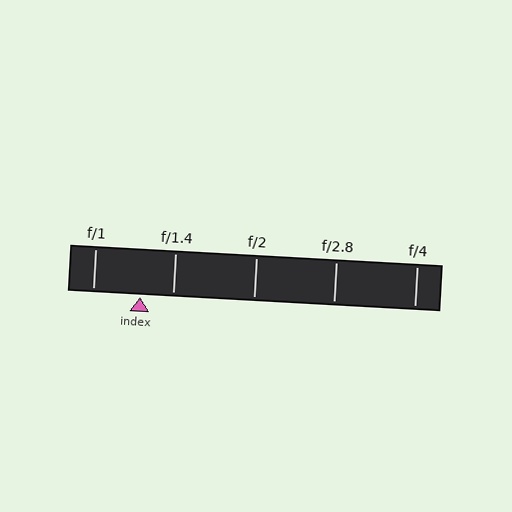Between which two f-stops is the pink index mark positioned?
The index mark is between f/1 and f/1.4.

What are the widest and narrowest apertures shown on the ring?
The widest aperture shown is f/1 and the narrowest is f/4.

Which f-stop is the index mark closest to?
The index mark is closest to f/1.4.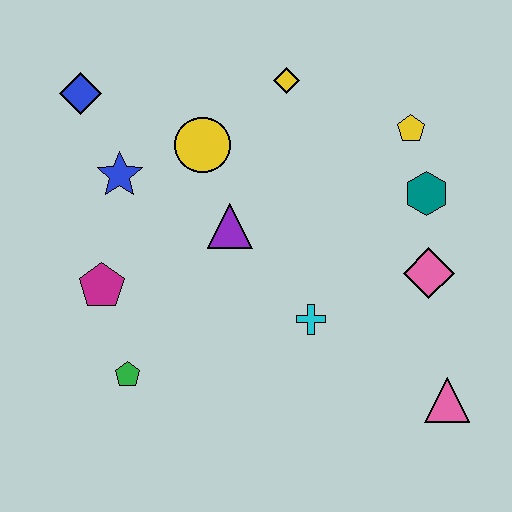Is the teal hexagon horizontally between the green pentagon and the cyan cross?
No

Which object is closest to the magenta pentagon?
The green pentagon is closest to the magenta pentagon.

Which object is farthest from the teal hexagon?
The blue diamond is farthest from the teal hexagon.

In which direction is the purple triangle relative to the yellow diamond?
The purple triangle is below the yellow diamond.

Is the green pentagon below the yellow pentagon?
Yes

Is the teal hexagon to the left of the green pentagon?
No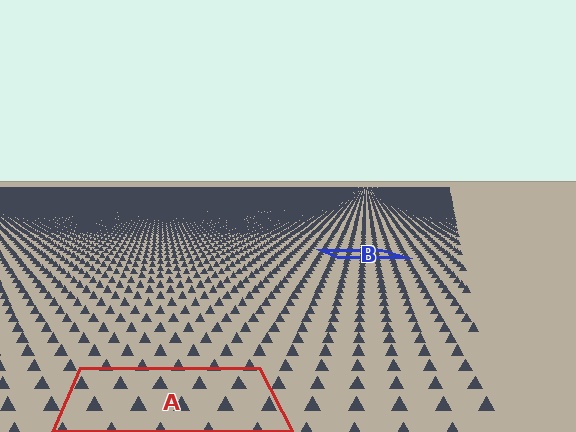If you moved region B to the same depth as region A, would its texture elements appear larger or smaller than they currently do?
They would appear larger. At a closer depth, the same texture elements are projected at a bigger on-screen size.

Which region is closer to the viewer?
Region A is closer. The texture elements there are larger and more spread out.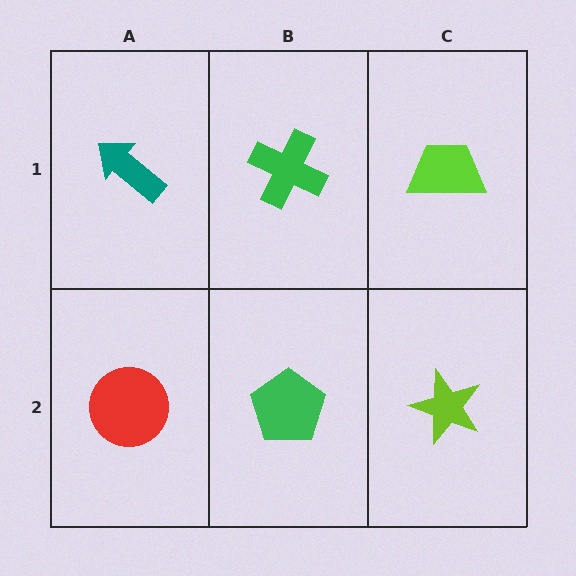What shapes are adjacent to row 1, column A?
A red circle (row 2, column A), a green cross (row 1, column B).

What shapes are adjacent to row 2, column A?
A teal arrow (row 1, column A), a green pentagon (row 2, column B).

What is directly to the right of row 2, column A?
A green pentagon.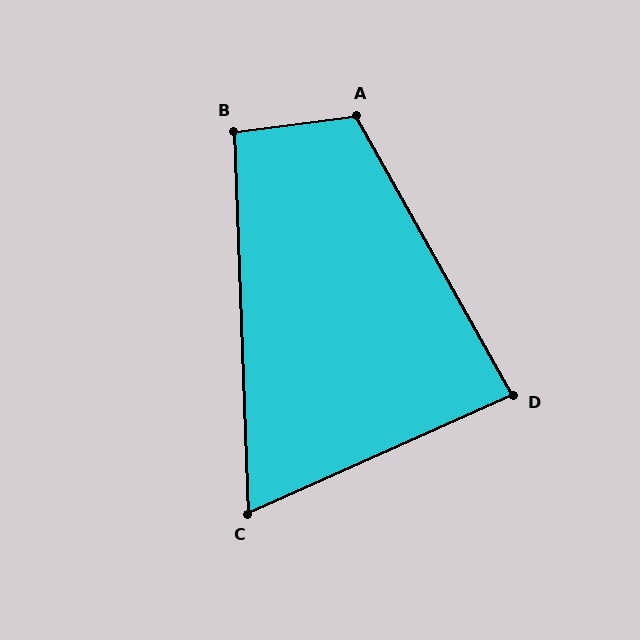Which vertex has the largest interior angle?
A, at approximately 112 degrees.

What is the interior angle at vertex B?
Approximately 95 degrees (obtuse).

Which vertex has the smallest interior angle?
C, at approximately 68 degrees.